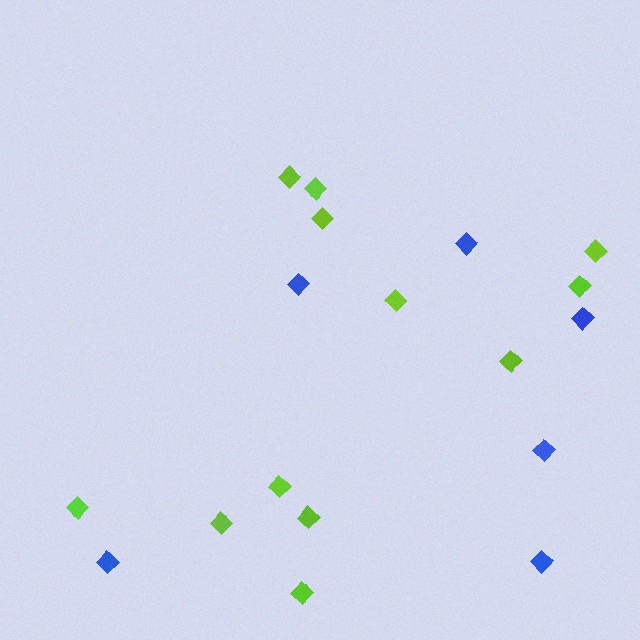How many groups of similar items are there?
There are 2 groups: one group of blue diamonds (6) and one group of lime diamonds (12).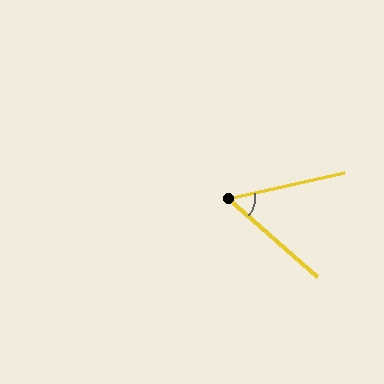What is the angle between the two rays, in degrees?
Approximately 54 degrees.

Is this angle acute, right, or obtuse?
It is acute.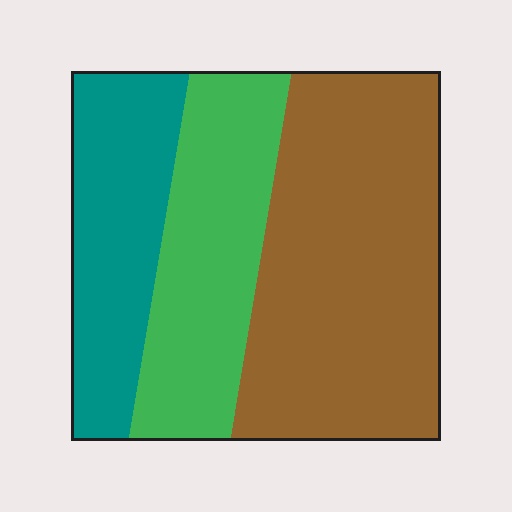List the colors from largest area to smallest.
From largest to smallest: brown, green, teal.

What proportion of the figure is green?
Green covers 28% of the figure.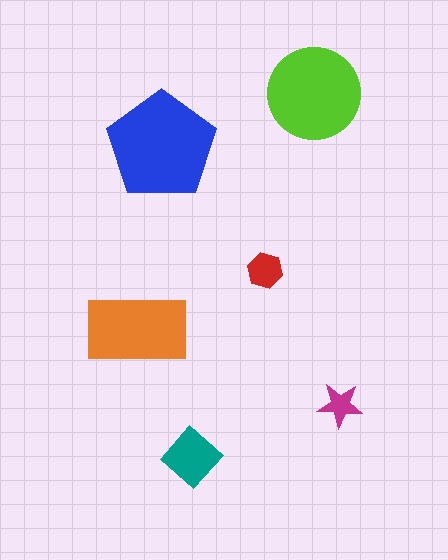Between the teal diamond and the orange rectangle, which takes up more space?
The orange rectangle.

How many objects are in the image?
There are 6 objects in the image.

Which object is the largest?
The blue pentagon.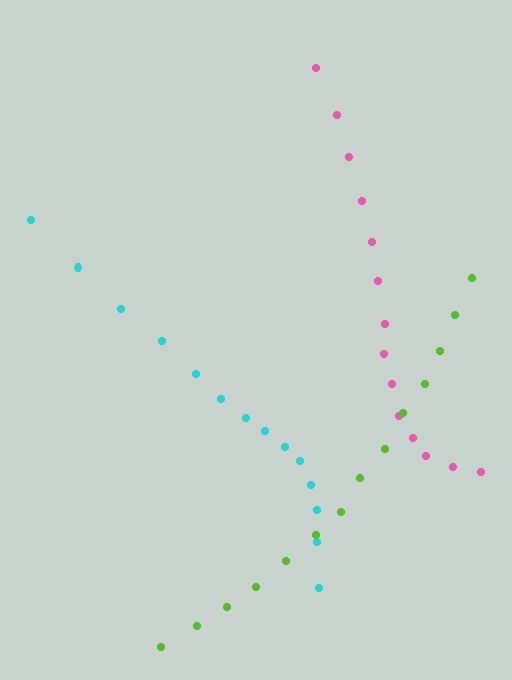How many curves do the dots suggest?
There are 3 distinct paths.